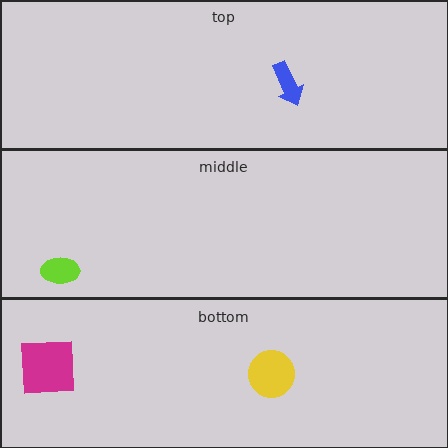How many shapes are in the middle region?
1.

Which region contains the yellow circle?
The bottom region.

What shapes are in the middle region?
The lime ellipse.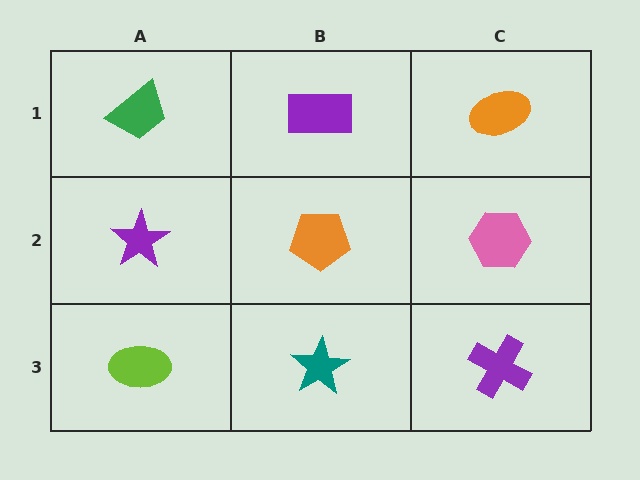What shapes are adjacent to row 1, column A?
A purple star (row 2, column A), a purple rectangle (row 1, column B).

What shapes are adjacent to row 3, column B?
An orange pentagon (row 2, column B), a lime ellipse (row 3, column A), a purple cross (row 3, column C).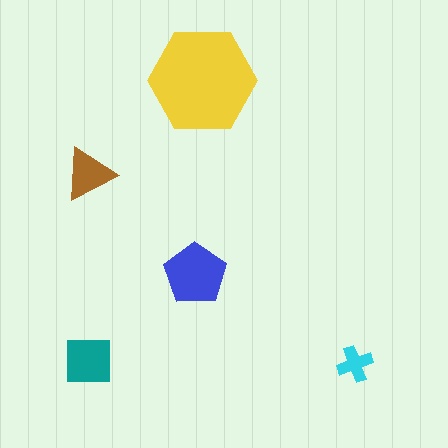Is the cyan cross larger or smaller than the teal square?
Smaller.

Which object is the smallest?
The cyan cross.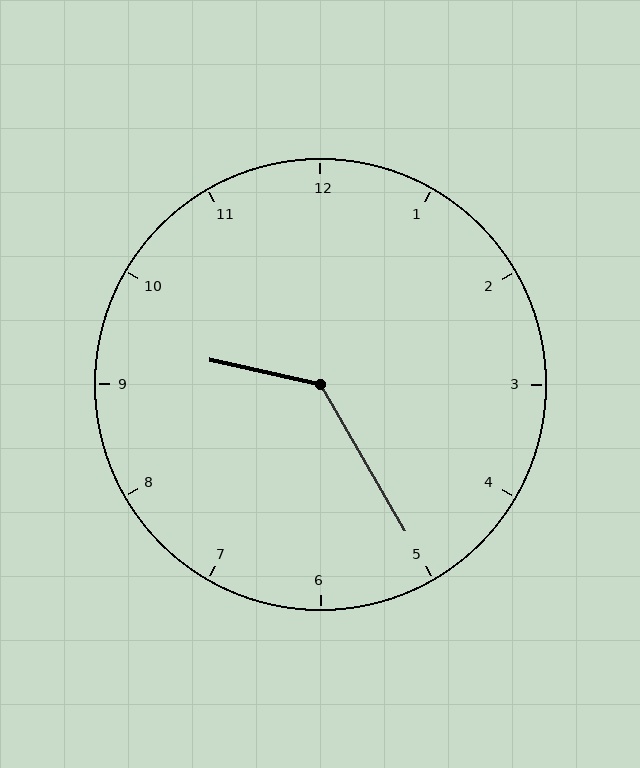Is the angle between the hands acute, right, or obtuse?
It is obtuse.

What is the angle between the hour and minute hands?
Approximately 132 degrees.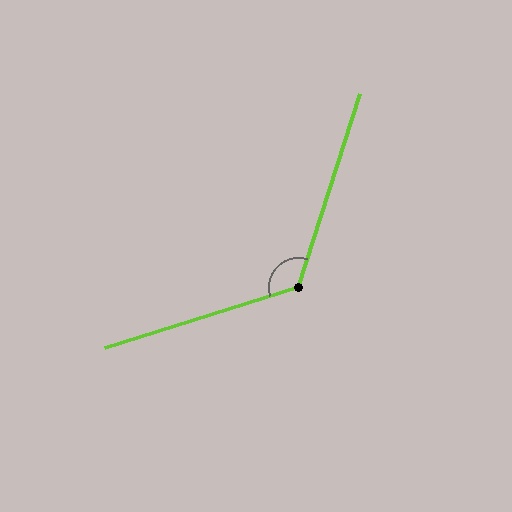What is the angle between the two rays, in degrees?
Approximately 125 degrees.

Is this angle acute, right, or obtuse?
It is obtuse.